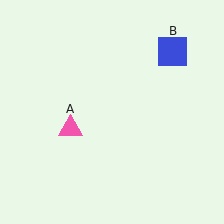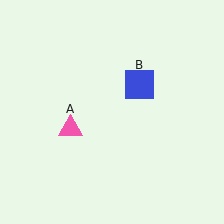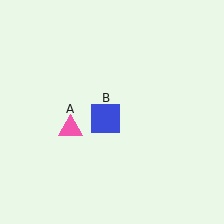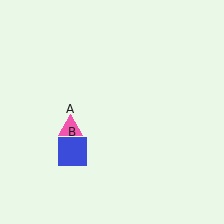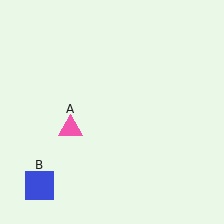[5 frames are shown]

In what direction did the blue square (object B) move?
The blue square (object B) moved down and to the left.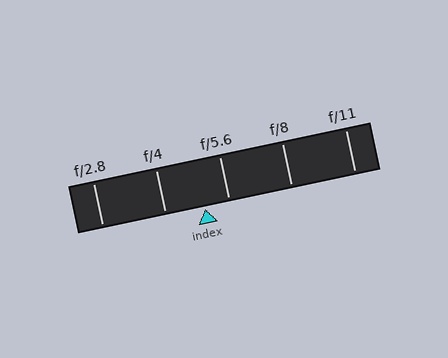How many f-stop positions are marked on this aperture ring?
There are 5 f-stop positions marked.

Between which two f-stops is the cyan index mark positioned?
The index mark is between f/4 and f/5.6.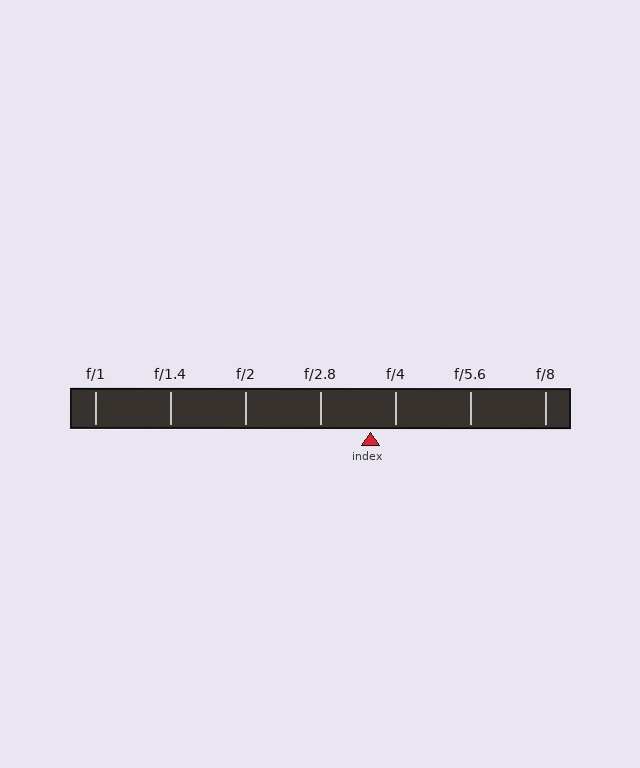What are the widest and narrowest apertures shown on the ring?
The widest aperture shown is f/1 and the narrowest is f/8.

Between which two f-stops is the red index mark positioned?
The index mark is between f/2.8 and f/4.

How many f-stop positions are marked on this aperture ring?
There are 7 f-stop positions marked.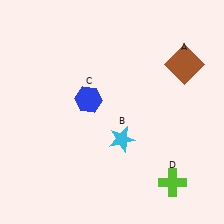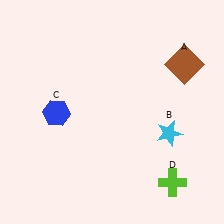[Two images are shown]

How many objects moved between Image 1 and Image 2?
2 objects moved between the two images.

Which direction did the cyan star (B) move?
The cyan star (B) moved right.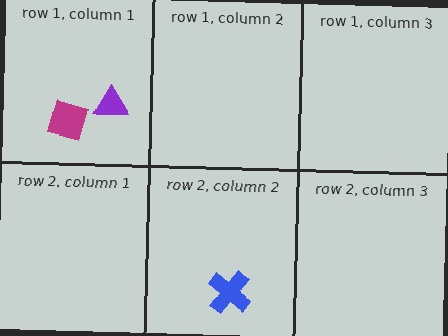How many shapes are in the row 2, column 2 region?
1.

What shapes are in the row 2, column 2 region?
The blue cross.